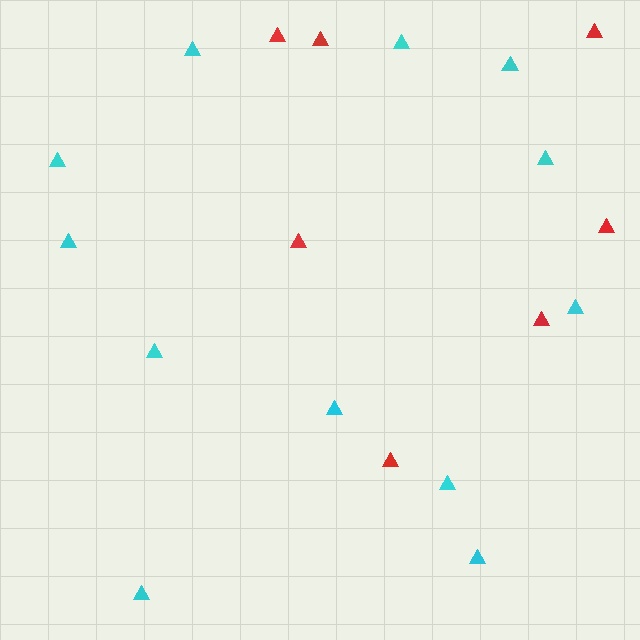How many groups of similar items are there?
There are 2 groups: one group of red triangles (7) and one group of cyan triangles (12).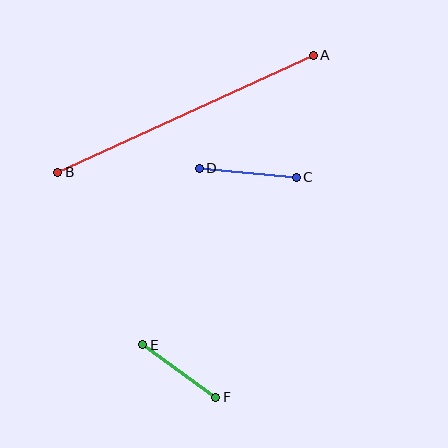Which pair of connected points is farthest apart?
Points A and B are farthest apart.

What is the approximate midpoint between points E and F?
The midpoint is at approximately (179, 371) pixels.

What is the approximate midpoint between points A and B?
The midpoint is at approximately (186, 114) pixels.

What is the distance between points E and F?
The distance is approximately 90 pixels.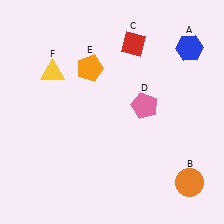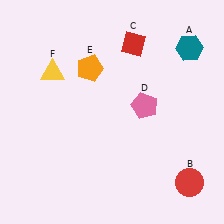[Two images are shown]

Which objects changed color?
A changed from blue to teal. B changed from orange to red.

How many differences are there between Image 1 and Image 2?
There are 2 differences between the two images.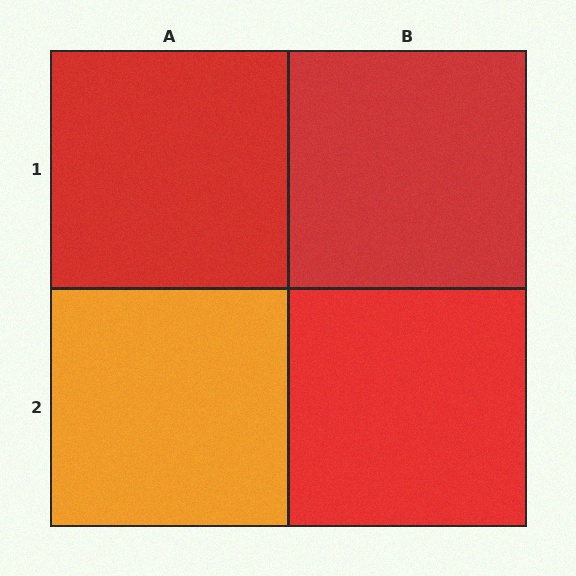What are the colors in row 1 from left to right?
Red, red.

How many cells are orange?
1 cell is orange.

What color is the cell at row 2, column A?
Orange.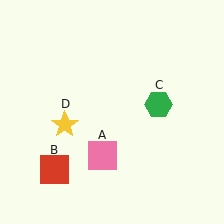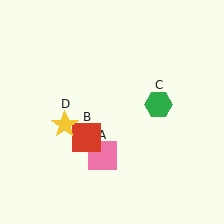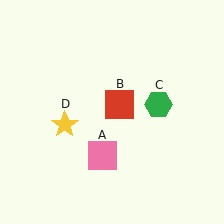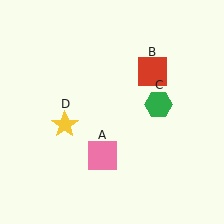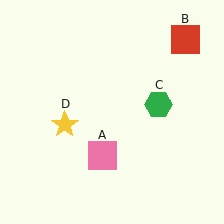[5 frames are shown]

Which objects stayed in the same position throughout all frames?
Pink square (object A) and green hexagon (object C) and yellow star (object D) remained stationary.